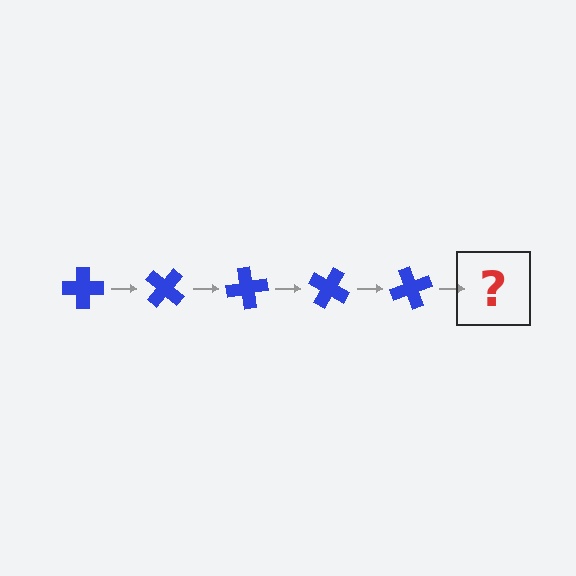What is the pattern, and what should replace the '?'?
The pattern is that the cross rotates 40 degrees each step. The '?' should be a blue cross rotated 200 degrees.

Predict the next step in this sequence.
The next step is a blue cross rotated 200 degrees.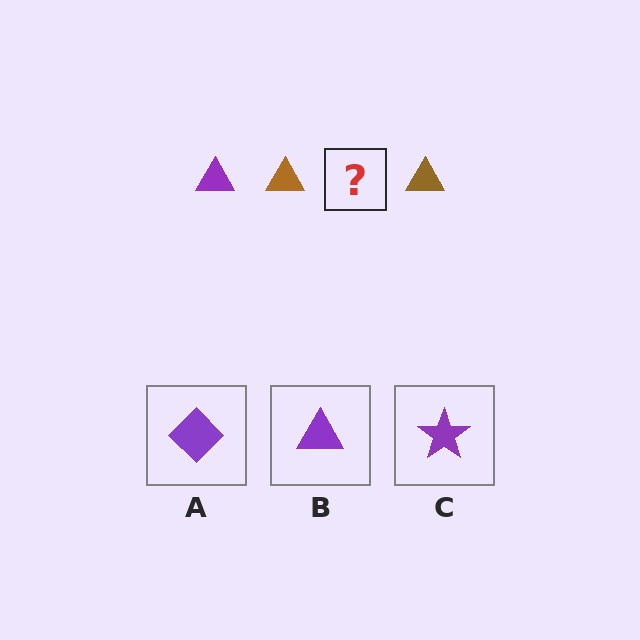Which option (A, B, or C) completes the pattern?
B.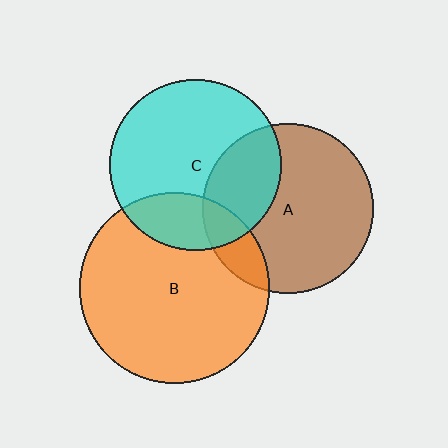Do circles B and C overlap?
Yes.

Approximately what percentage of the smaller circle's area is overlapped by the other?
Approximately 20%.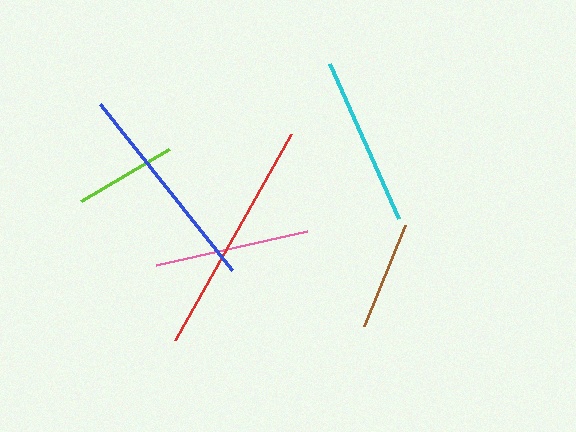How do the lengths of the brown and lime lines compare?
The brown and lime lines are approximately the same length.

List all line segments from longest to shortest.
From longest to shortest: red, blue, cyan, pink, brown, lime.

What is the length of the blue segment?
The blue segment is approximately 212 pixels long.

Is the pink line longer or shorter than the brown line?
The pink line is longer than the brown line.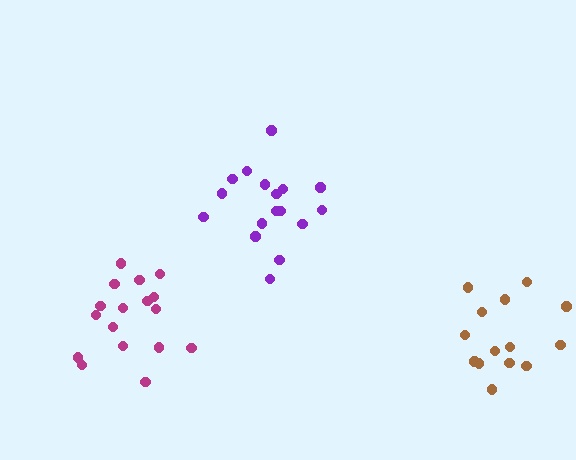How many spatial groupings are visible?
There are 3 spatial groupings.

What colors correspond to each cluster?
The clusters are colored: brown, purple, magenta.